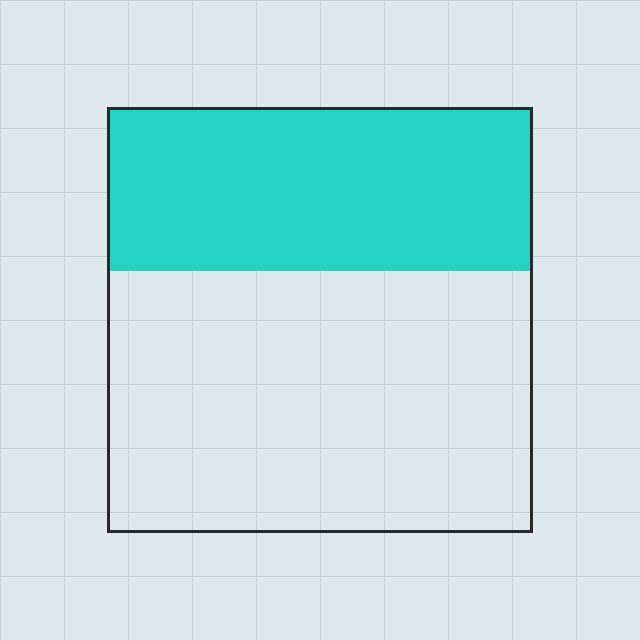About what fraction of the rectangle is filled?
About three eighths (3/8).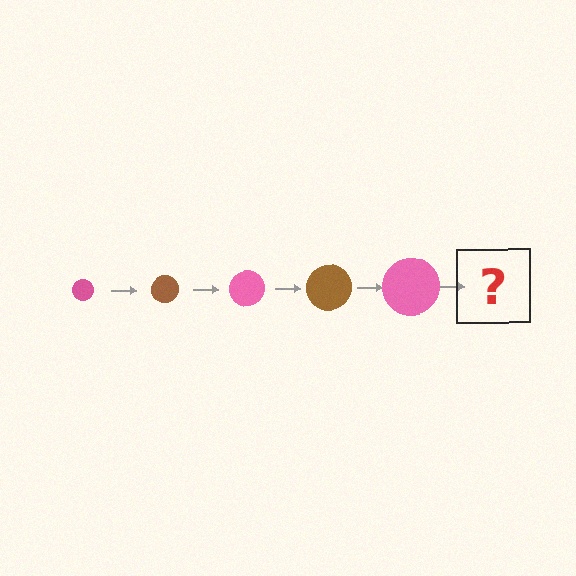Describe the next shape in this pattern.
It should be a brown circle, larger than the previous one.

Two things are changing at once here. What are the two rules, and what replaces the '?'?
The two rules are that the circle grows larger each step and the color cycles through pink and brown. The '?' should be a brown circle, larger than the previous one.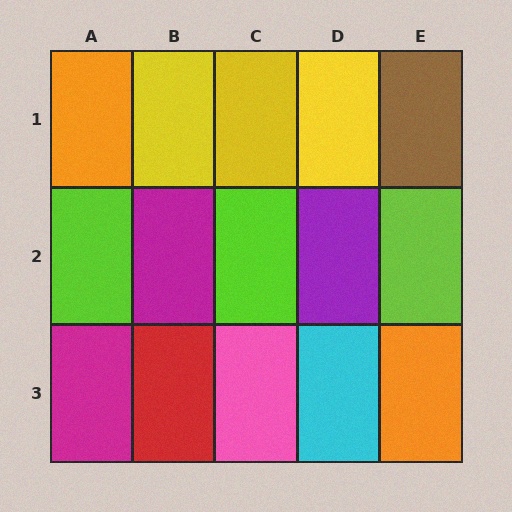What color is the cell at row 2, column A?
Lime.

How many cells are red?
1 cell is red.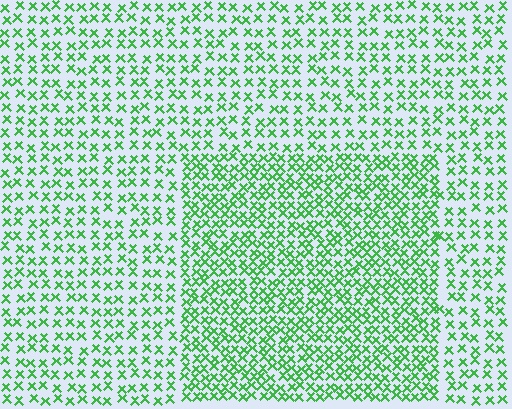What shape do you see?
I see a rectangle.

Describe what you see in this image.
The image contains small green elements arranged at two different densities. A rectangle-shaped region is visible where the elements are more densely packed than the surrounding area.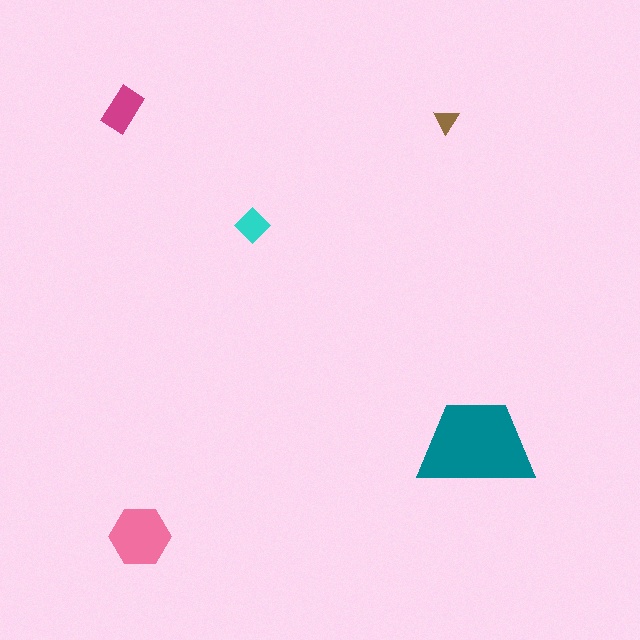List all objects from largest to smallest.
The teal trapezoid, the pink hexagon, the magenta rectangle, the cyan diamond, the brown triangle.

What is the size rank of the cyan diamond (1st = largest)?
4th.